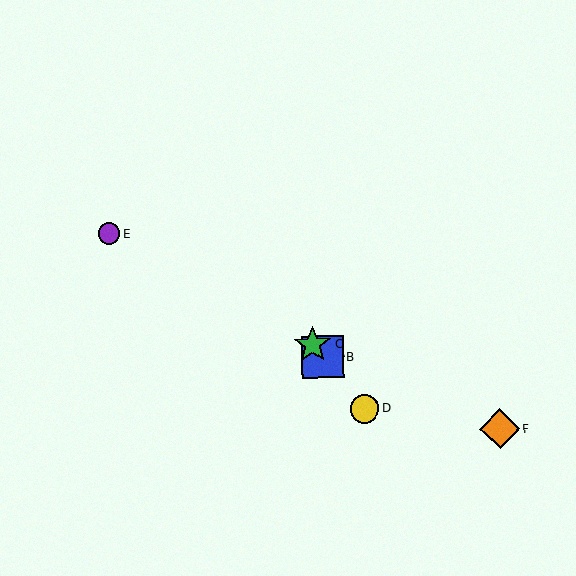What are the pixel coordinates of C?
Object C is at (313, 345).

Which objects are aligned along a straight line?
Objects A, B, C, D are aligned along a straight line.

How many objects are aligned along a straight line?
4 objects (A, B, C, D) are aligned along a straight line.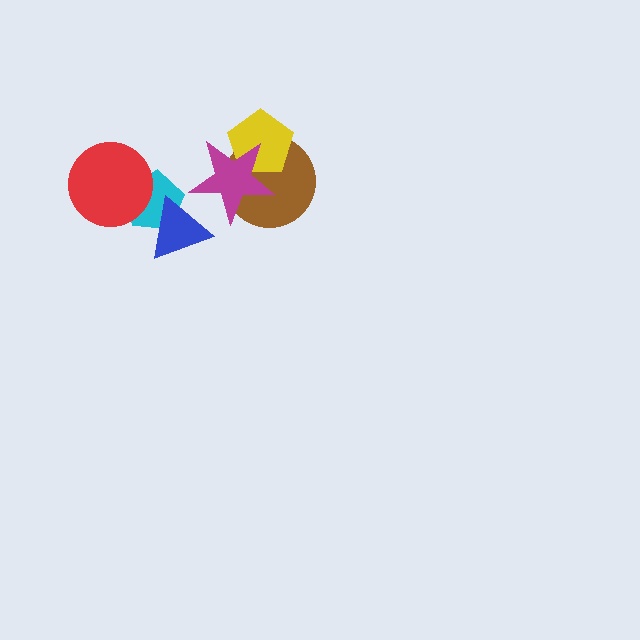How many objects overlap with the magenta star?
3 objects overlap with the magenta star.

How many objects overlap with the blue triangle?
2 objects overlap with the blue triangle.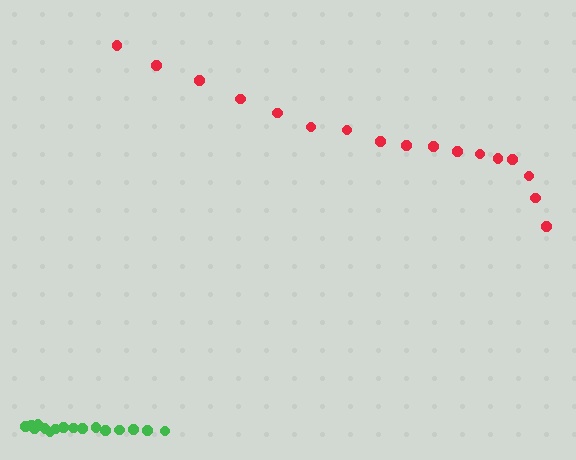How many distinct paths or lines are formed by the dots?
There are 2 distinct paths.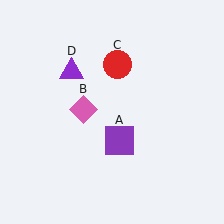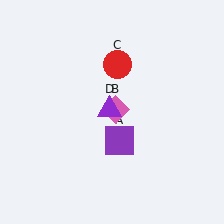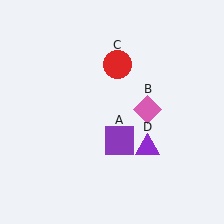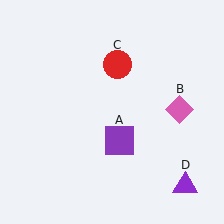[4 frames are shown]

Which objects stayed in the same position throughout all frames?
Purple square (object A) and red circle (object C) remained stationary.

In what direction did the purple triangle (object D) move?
The purple triangle (object D) moved down and to the right.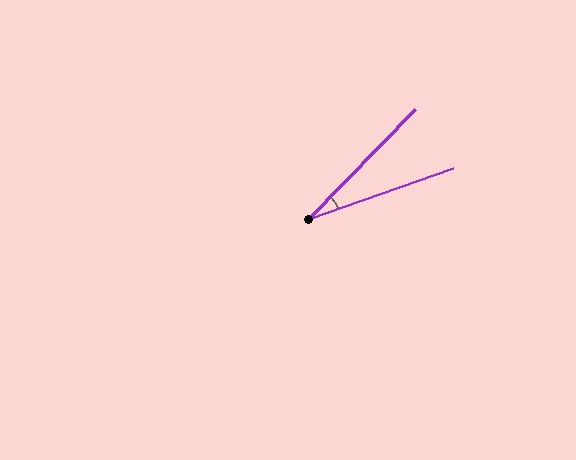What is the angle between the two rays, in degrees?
Approximately 26 degrees.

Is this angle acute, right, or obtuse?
It is acute.